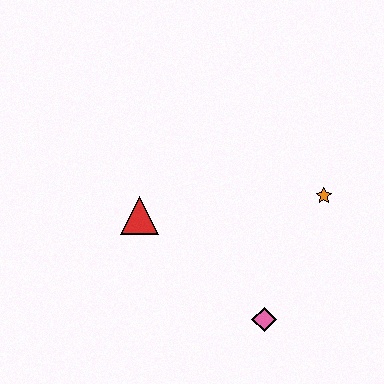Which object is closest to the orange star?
The pink diamond is closest to the orange star.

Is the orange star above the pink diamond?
Yes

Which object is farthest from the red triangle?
The orange star is farthest from the red triangle.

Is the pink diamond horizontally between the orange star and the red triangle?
Yes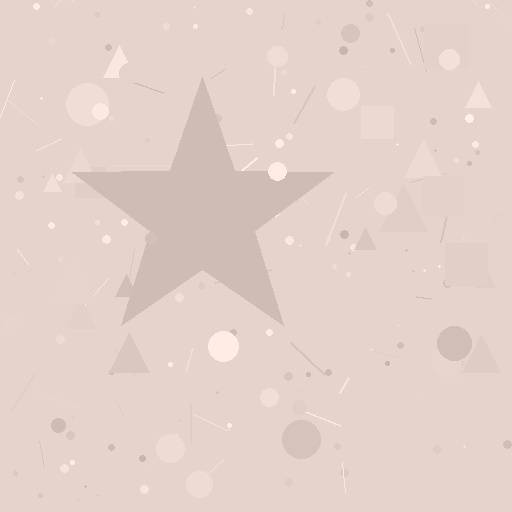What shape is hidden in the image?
A star is hidden in the image.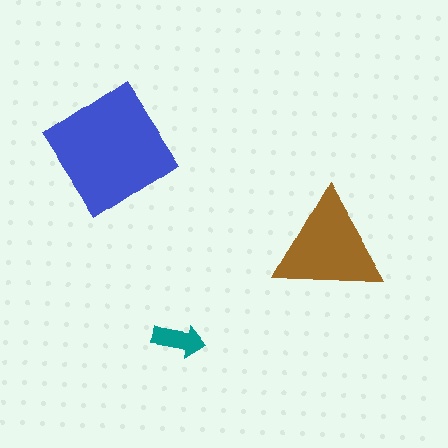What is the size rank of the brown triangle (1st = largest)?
2nd.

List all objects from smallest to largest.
The teal arrow, the brown triangle, the blue diamond.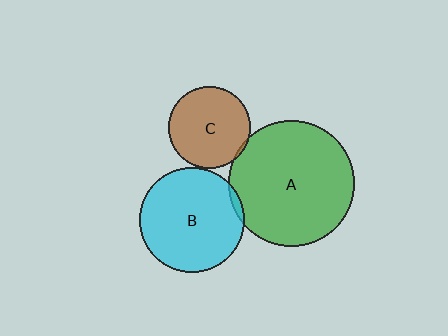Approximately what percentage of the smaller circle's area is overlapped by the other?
Approximately 5%.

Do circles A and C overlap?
Yes.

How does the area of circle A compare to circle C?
Approximately 2.4 times.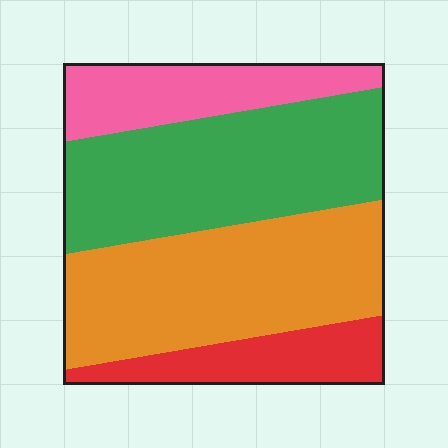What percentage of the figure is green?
Green covers roughly 35% of the figure.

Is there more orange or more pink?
Orange.